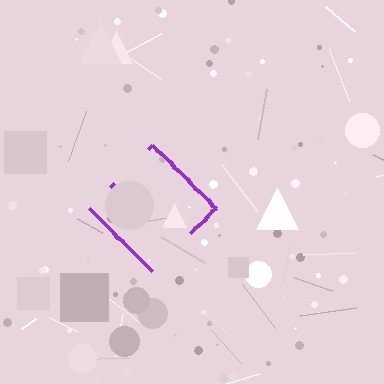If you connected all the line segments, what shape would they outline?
They would outline a diamond.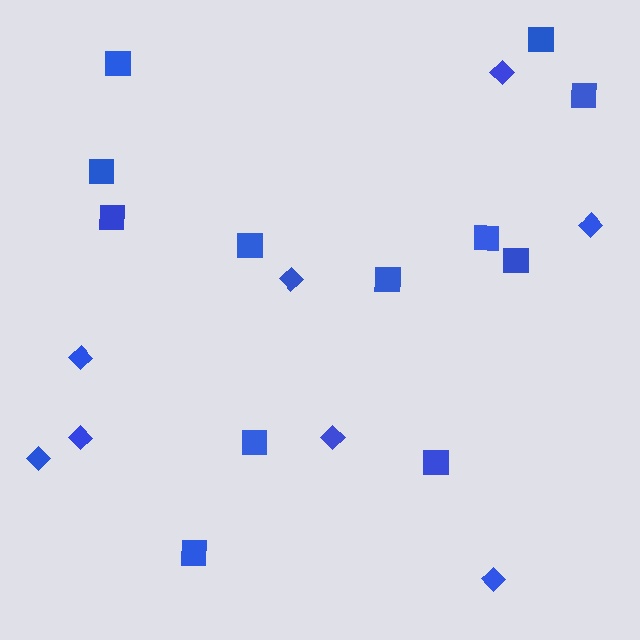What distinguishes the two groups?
There are 2 groups: one group of diamonds (8) and one group of squares (12).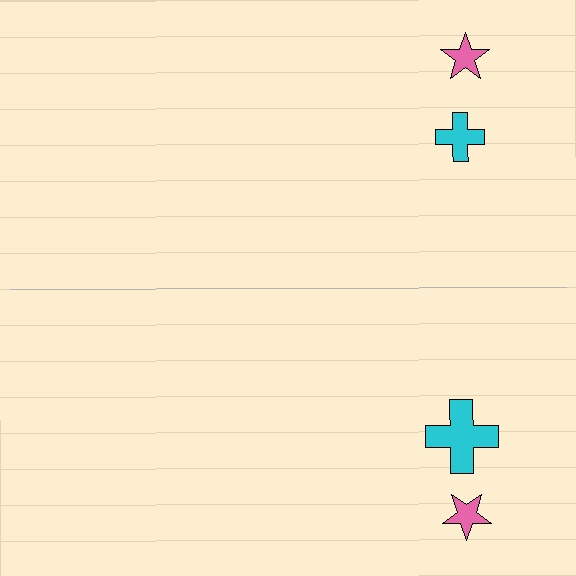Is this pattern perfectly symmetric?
No, the pattern is not perfectly symmetric. The cyan cross on the bottom side has a different size than its mirror counterpart.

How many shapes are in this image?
There are 4 shapes in this image.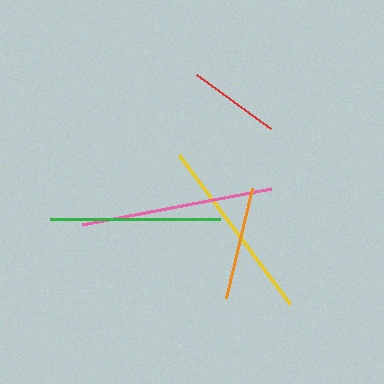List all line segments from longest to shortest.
From longest to shortest: pink, yellow, green, orange, red.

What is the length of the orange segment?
The orange segment is approximately 113 pixels long.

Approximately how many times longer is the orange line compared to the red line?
The orange line is approximately 1.2 times the length of the red line.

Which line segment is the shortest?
The red line is the shortest at approximately 92 pixels.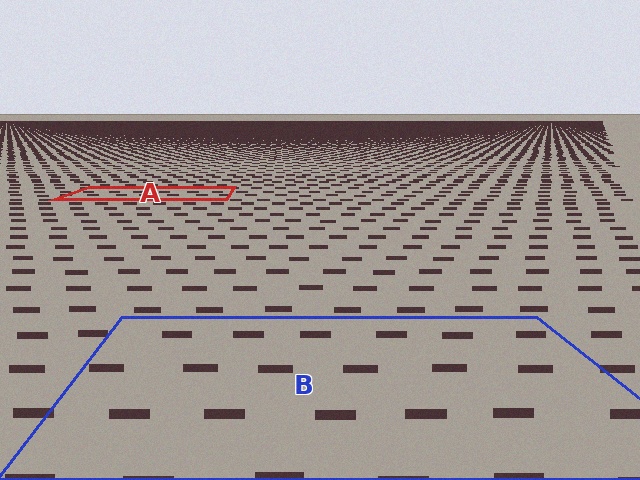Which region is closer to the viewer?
Region B is closer. The texture elements there are larger and more spread out.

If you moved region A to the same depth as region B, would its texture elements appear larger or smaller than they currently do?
They would appear larger. At a closer depth, the same texture elements are projected at a bigger on-screen size.